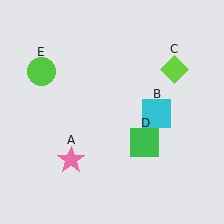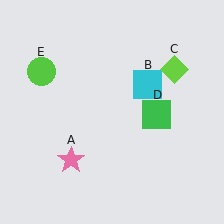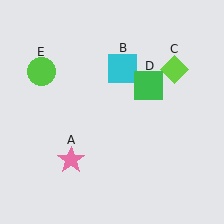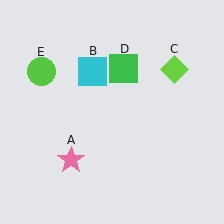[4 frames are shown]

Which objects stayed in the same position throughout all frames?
Pink star (object A) and lime diamond (object C) and lime circle (object E) remained stationary.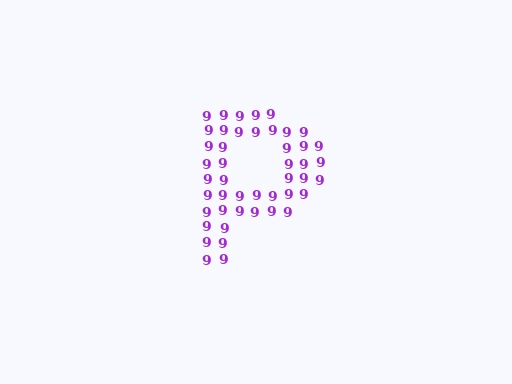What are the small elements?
The small elements are digit 9's.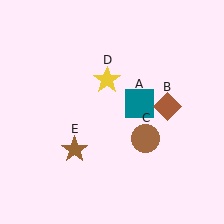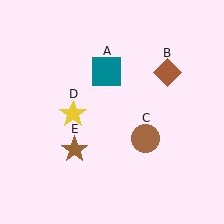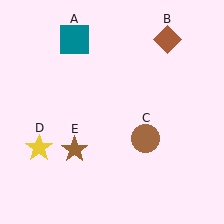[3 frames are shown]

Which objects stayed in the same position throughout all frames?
Brown circle (object C) and brown star (object E) remained stationary.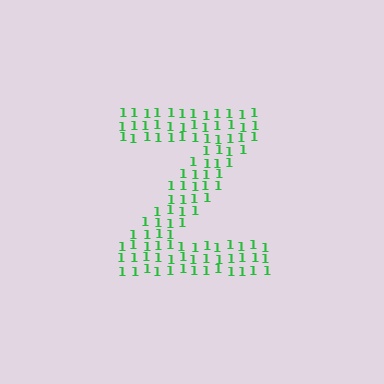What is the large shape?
The large shape is the letter Z.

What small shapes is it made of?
It is made of small digit 1's.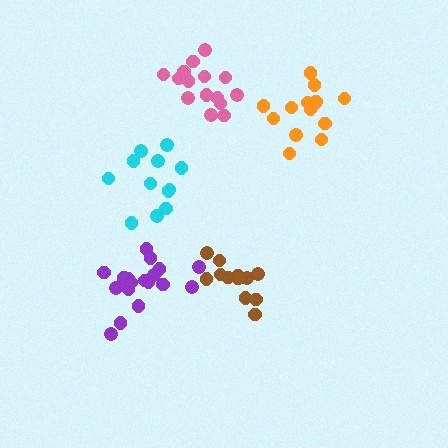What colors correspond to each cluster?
The clusters are colored: purple, pink, cyan, orange, brown.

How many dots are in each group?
Group 1: 19 dots, Group 2: 15 dots, Group 3: 13 dots, Group 4: 14 dots, Group 5: 14 dots (75 total).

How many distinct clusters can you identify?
There are 5 distinct clusters.